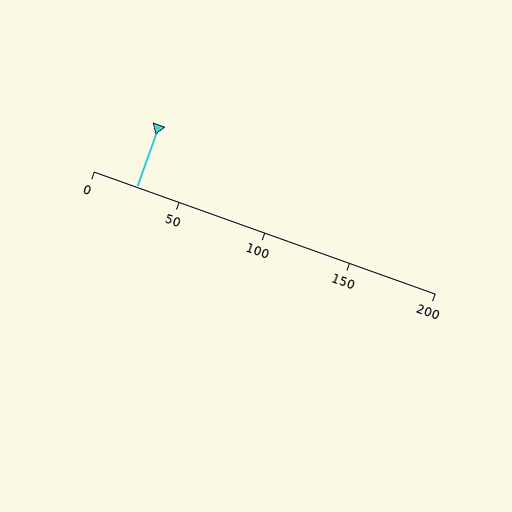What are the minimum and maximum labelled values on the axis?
The axis runs from 0 to 200.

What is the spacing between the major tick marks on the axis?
The major ticks are spaced 50 apart.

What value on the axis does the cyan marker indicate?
The marker indicates approximately 25.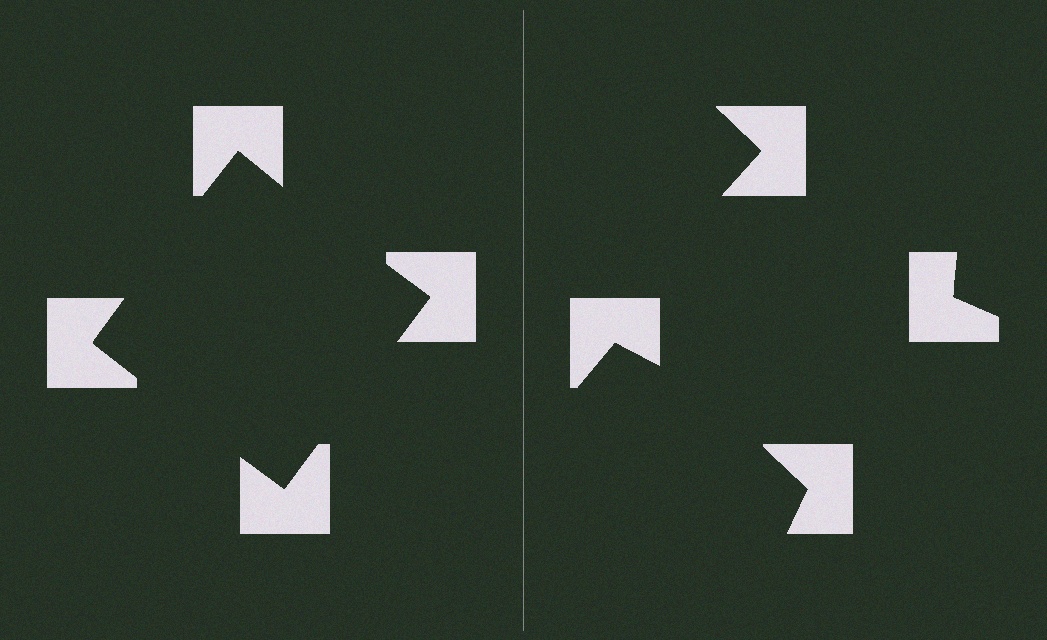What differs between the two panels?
The notched squares are positioned identically on both sides; only the wedge orientations differ. On the left they align to a square; on the right they are misaligned.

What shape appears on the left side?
An illusory square.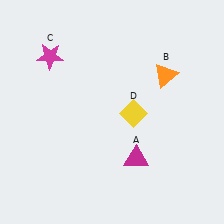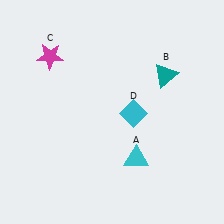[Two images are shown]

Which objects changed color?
A changed from magenta to cyan. B changed from orange to teal. D changed from yellow to cyan.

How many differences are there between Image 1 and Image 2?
There are 3 differences between the two images.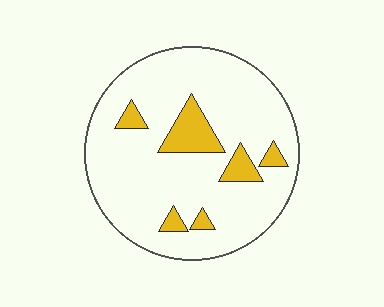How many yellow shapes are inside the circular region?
6.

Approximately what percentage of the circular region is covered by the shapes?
Approximately 15%.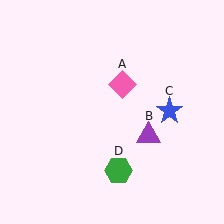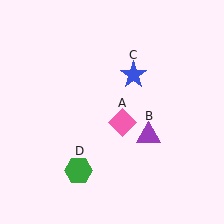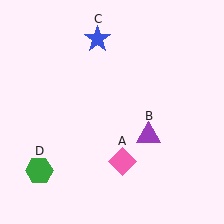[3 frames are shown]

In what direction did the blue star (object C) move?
The blue star (object C) moved up and to the left.